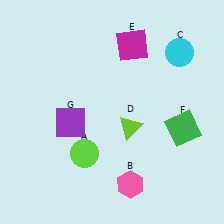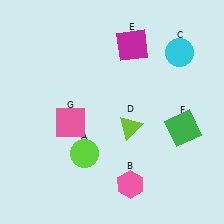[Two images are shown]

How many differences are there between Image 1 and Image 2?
There is 1 difference between the two images.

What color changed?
The square (G) changed from purple in Image 1 to pink in Image 2.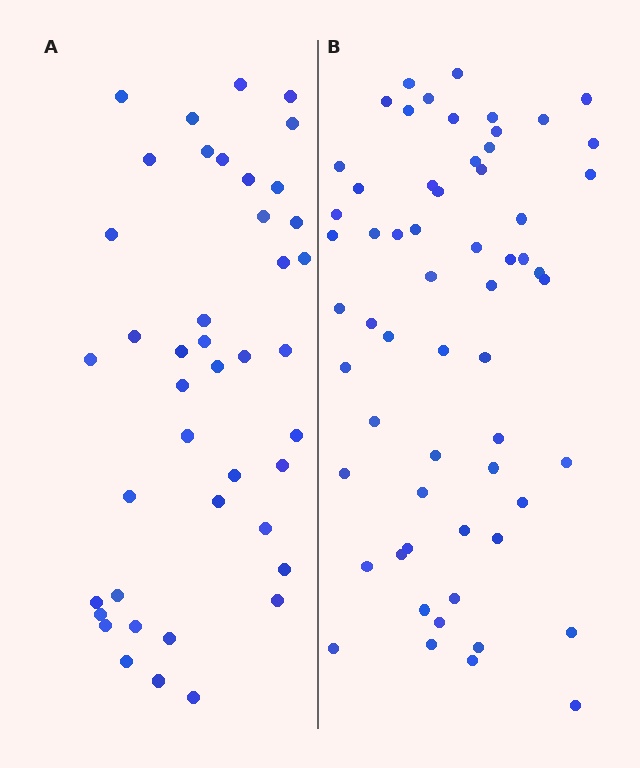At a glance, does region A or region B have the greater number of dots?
Region B (the right region) has more dots.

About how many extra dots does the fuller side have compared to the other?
Region B has approximately 20 more dots than region A.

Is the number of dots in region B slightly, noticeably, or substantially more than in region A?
Region B has noticeably more, but not dramatically so. The ratio is roughly 1.4 to 1.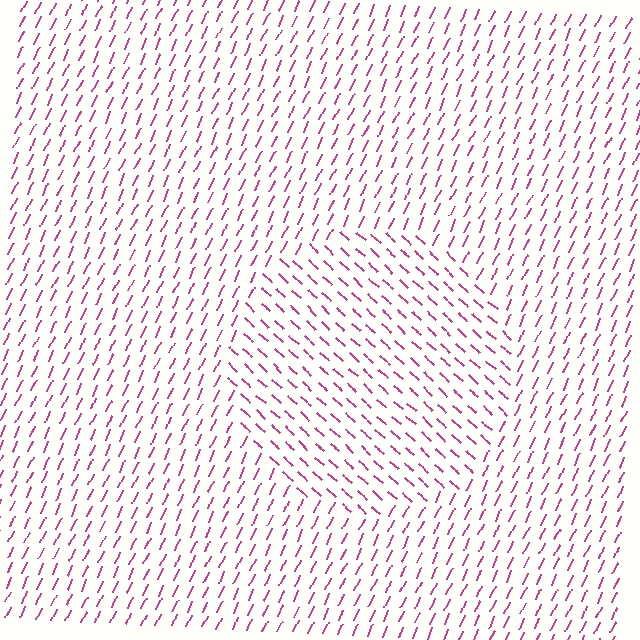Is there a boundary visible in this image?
Yes, there is a texture boundary formed by a change in line orientation.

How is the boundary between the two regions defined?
The boundary is defined purely by a change in line orientation (approximately 72 degrees difference). All lines are the same color and thickness.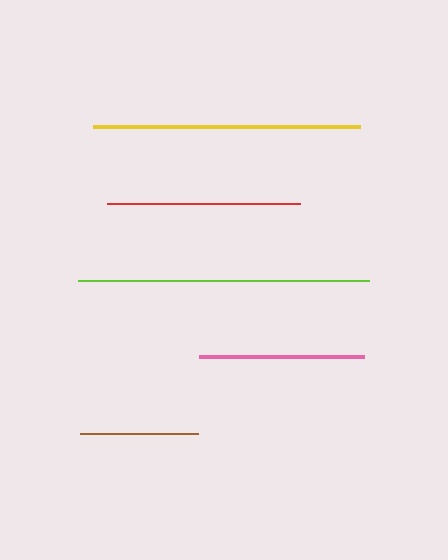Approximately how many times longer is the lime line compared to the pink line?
The lime line is approximately 1.8 times the length of the pink line.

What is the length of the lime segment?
The lime segment is approximately 291 pixels long.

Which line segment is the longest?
The lime line is the longest at approximately 291 pixels.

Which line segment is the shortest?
The brown line is the shortest at approximately 118 pixels.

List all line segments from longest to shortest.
From longest to shortest: lime, yellow, red, pink, brown.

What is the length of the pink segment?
The pink segment is approximately 165 pixels long.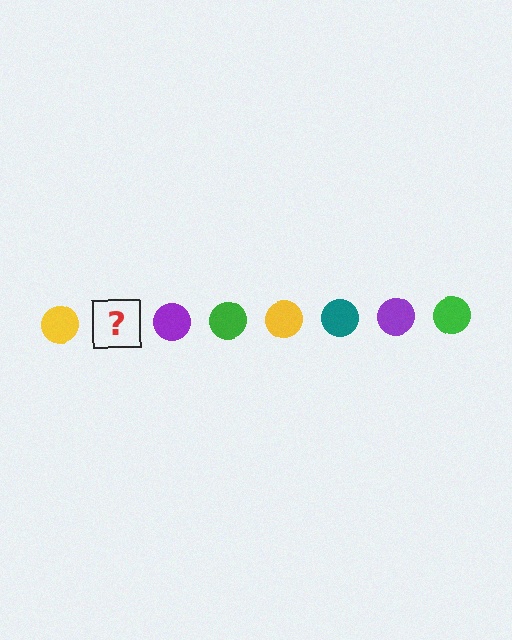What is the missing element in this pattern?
The missing element is a teal circle.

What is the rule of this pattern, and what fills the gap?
The rule is that the pattern cycles through yellow, teal, purple, green circles. The gap should be filled with a teal circle.